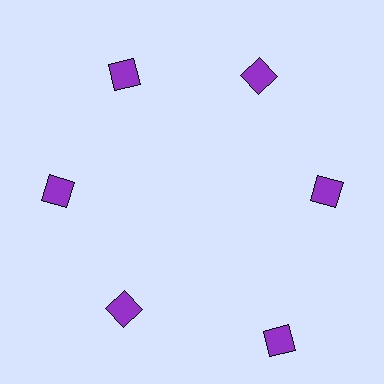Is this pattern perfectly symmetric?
No. The 6 purple squares are arranged in a ring, but one element near the 5 o'clock position is pushed outward from the center, breaking the 6-fold rotational symmetry.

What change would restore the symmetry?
The symmetry would be restored by moving it inward, back onto the ring so that all 6 squares sit at equal angles and equal distance from the center.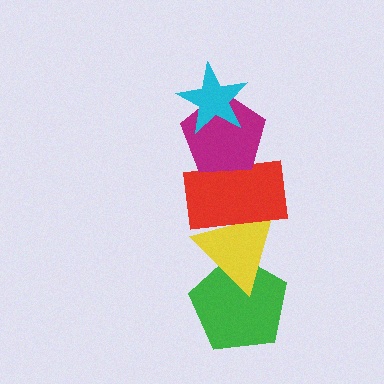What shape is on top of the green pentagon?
The yellow triangle is on top of the green pentagon.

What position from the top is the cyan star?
The cyan star is 1st from the top.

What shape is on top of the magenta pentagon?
The cyan star is on top of the magenta pentagon.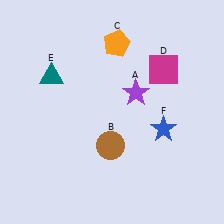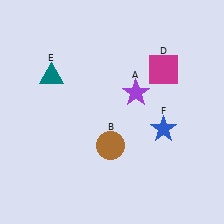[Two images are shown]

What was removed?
The orange pentagon (C) was removed in Image 2.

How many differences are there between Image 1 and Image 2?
There is 1 difference between the two images.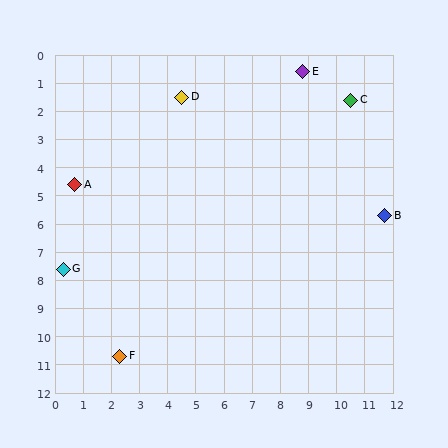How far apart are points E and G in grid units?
Points E and G are about 11.0 grid units apart.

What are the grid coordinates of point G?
Point G is at approximately (0.3, 7.6).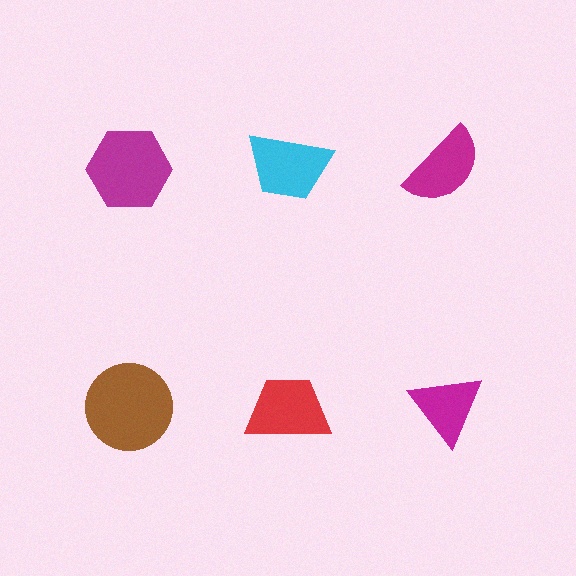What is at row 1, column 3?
A magenta semicircle.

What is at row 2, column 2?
A red trapezoid.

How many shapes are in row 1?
3 shapes.